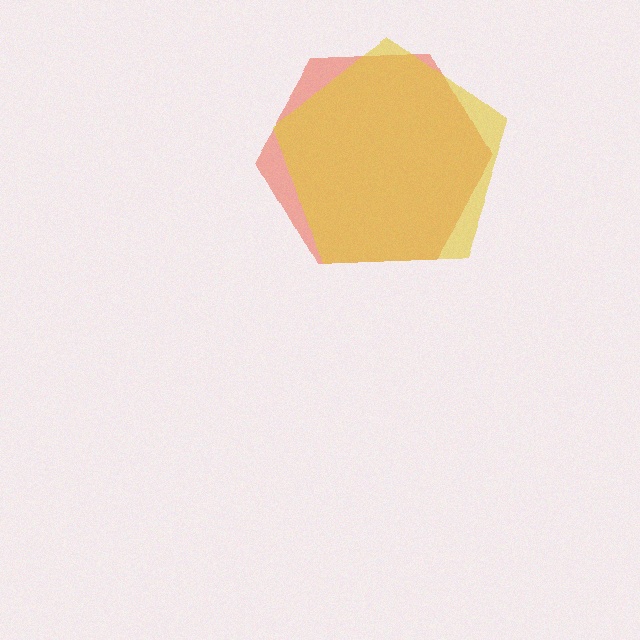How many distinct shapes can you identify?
There are 2 distinct shapes: a red hexagon, a yellow pentagon.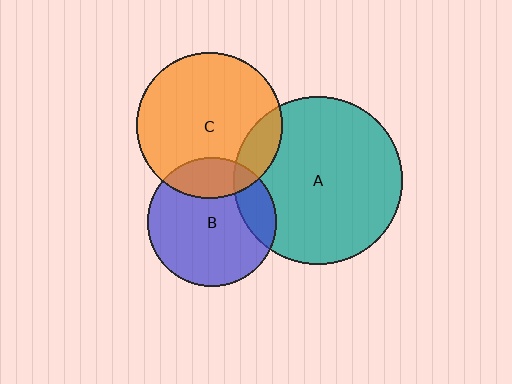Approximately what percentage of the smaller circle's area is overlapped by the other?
Approximately 15%.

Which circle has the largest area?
Circle A (teal).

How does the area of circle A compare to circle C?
Approximately 1.3 times.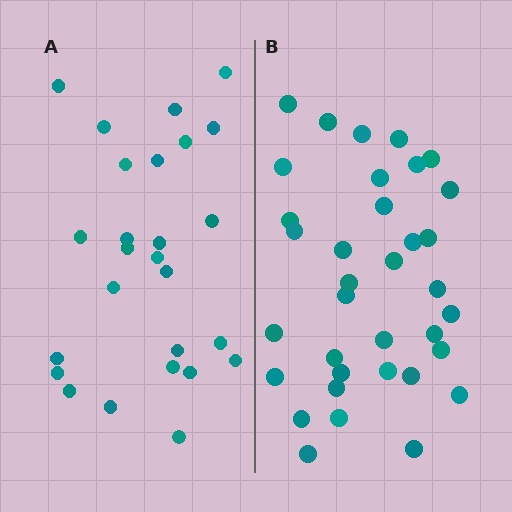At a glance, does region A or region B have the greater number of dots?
Region B (the right region) has more dots.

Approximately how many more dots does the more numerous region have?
Region B has roughly 8 or so more dots than region A.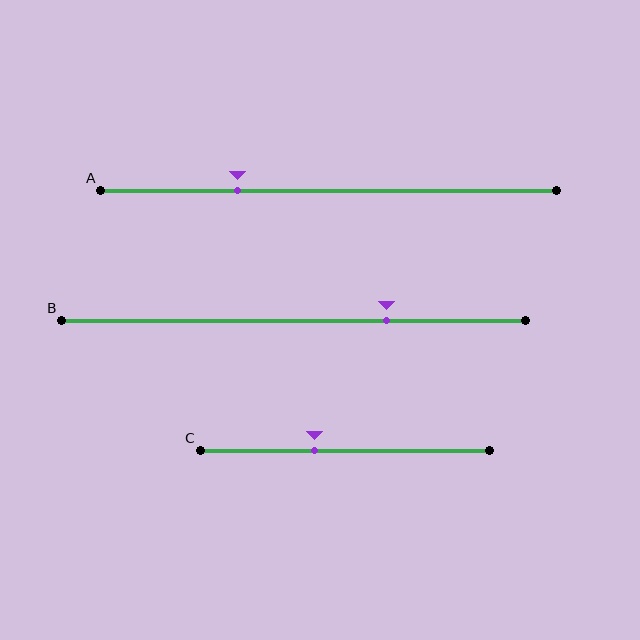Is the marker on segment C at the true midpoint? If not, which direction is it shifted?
No, the marker on segment C is shifted to the left by about 10% of the segment length.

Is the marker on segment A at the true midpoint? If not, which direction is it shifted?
No, the marker on segment A is shifted to the left by about 20% of the segment length.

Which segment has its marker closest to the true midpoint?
Segment C has its marker closest to the true midpoint.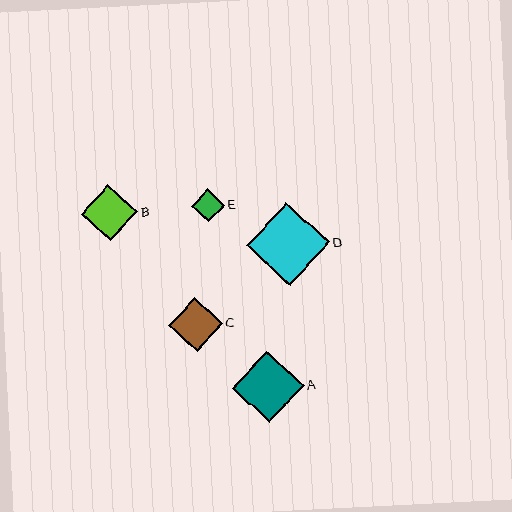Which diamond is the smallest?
Diamond E is the smallest with a size of approximately 33 pixels.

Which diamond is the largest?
Diamond D is the largest with a size of approximately 82 pixels.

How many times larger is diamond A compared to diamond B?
Diamond A is approximately 1.3 times the size of diamond B.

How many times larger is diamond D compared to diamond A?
Diamond D is approximately 1.2 times the size of diamond A.